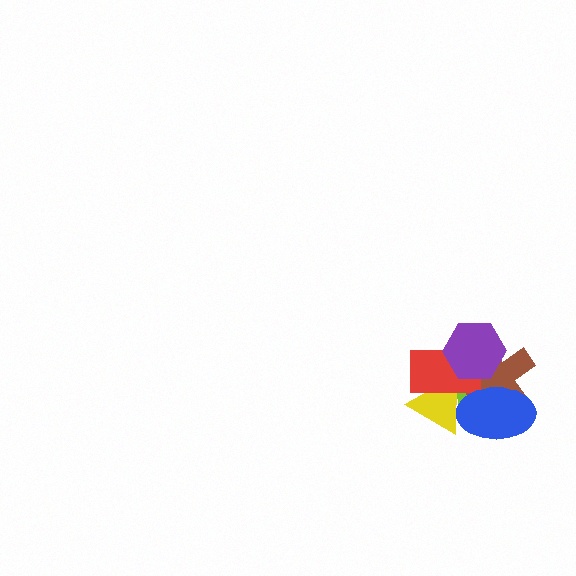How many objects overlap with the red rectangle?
5 objects overlap with the red rectangle.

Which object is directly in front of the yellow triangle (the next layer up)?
The lime triangle is directly in front of the yellow triangle.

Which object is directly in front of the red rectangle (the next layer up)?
The purple hexagon is directly in front of the red rectangle.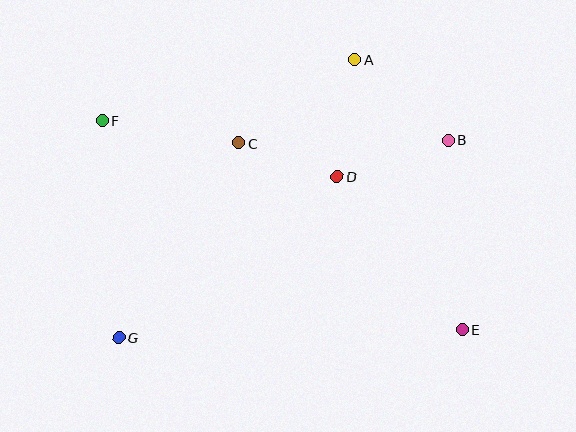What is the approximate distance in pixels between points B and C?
The distance between B and C is approximately 210 pixels.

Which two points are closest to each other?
Points C and D are closest to each other.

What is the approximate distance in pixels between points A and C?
The distance between A and C is approximately 143 pixels.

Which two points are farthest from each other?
Points E and F are farthest from each other.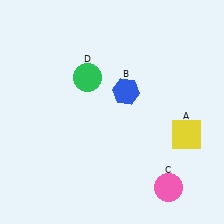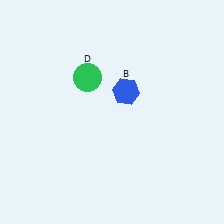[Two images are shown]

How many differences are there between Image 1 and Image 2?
There are 2 differences between the two images.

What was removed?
The yellow square (A), the pink circle (C) were removed in Image 2.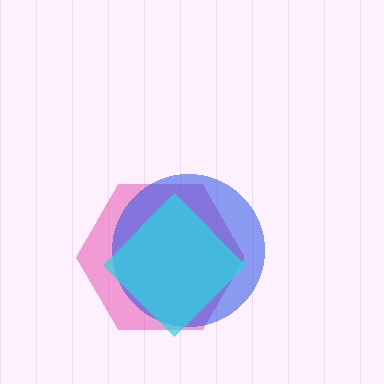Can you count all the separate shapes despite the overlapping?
Yes, there are 3 separate shapes.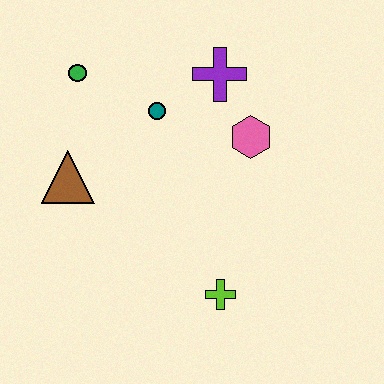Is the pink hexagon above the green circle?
No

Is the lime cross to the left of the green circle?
No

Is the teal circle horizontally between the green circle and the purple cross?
Yes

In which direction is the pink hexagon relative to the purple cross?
The pink hexagon is below the purple cross.